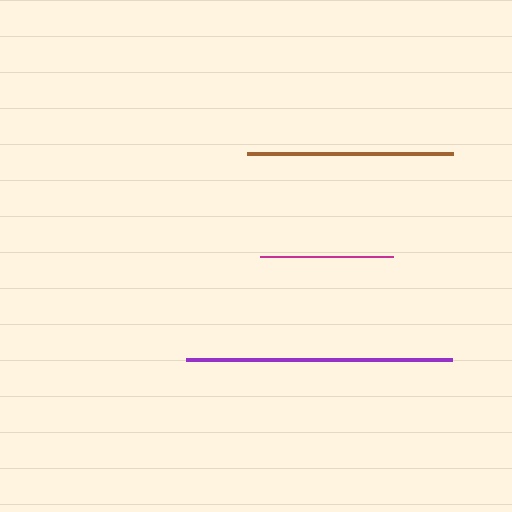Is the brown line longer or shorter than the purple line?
The purple line is longer than the brown line.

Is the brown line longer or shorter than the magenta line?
The brown line is longer than the magenta line.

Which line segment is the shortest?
The magenta line is the shortest at approximately 133 pixels.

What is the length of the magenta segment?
The magenta segment is approximately 133 pixels long.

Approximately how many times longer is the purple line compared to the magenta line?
The purple line is approximately 2.0 times the length of the magenta line.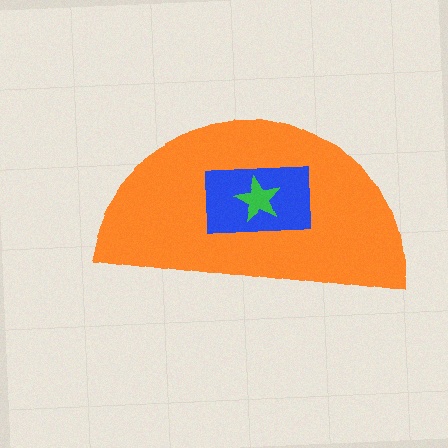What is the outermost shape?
The orange semicircle.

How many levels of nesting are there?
3.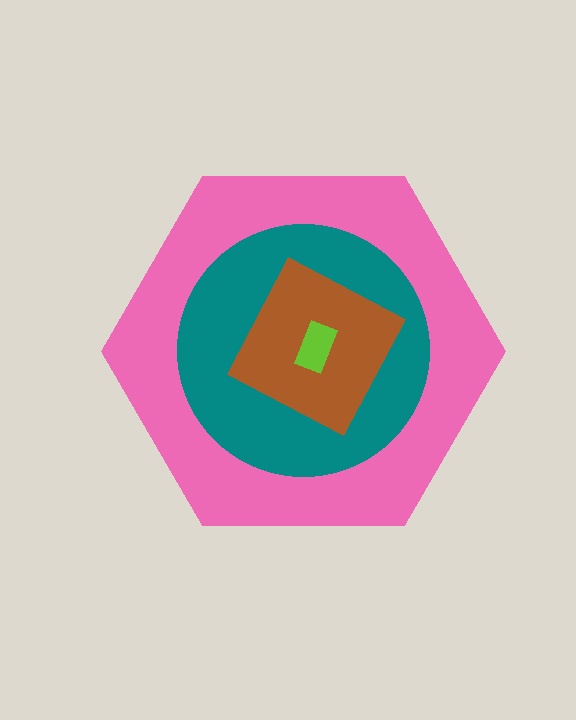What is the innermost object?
The lime rectangle.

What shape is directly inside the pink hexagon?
The teal circle.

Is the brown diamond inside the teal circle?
Yes.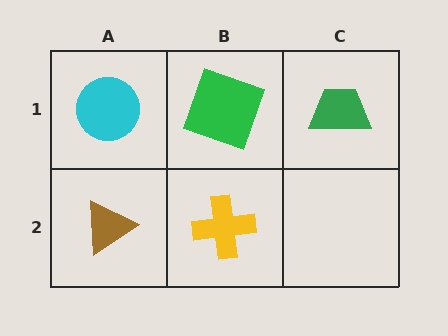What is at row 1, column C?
A green trapezoid.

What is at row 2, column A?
A brown triangle.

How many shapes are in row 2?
2 shapes.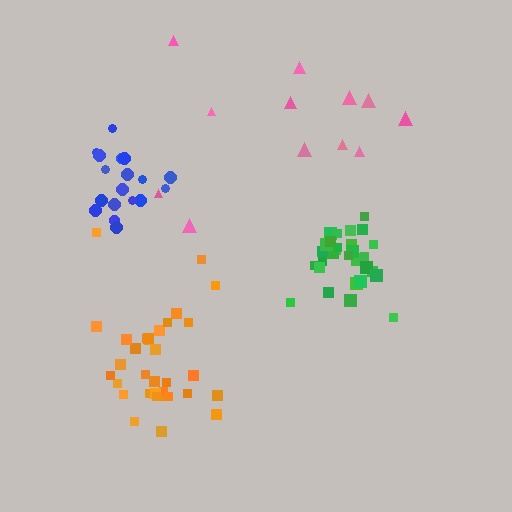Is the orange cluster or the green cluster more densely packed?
Green.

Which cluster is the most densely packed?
Green.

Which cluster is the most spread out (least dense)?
Pink.